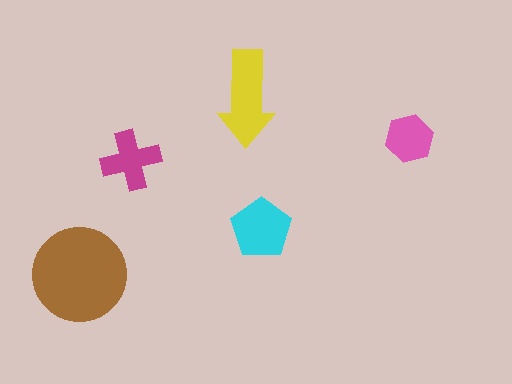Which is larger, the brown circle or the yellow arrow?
The brown circle.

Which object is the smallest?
The pink hexagon.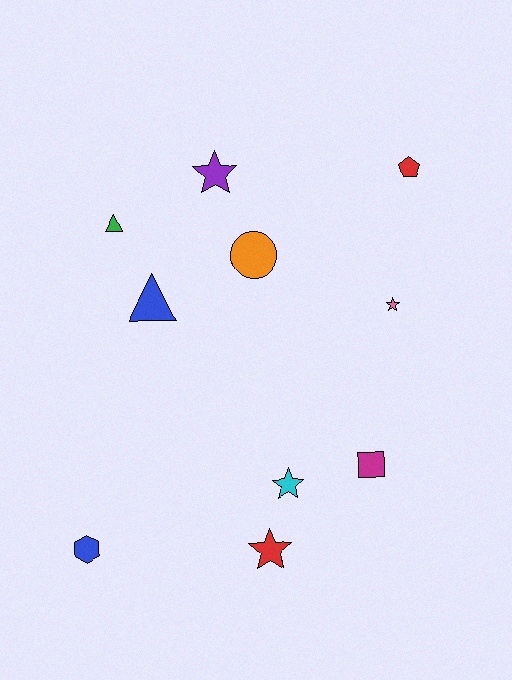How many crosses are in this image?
There are no crosses.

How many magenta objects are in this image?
There is 1 magenta object.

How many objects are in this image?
There are 10 objects.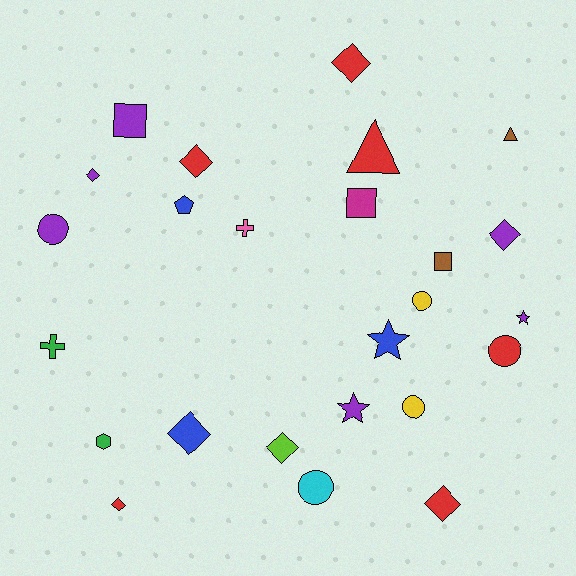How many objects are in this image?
There are 25 objects.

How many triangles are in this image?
There are 2 triangles.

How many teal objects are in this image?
There are no teal objects.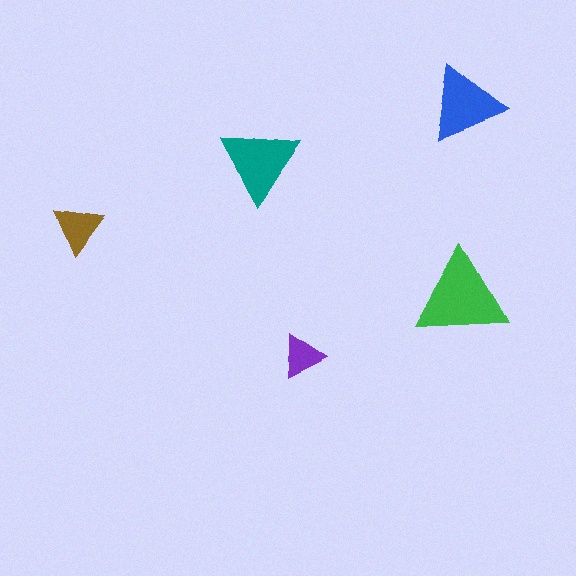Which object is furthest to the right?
The blue triangle is rightmost.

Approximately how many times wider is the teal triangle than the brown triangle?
About 1.5 times wider.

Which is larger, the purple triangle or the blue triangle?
The blue one.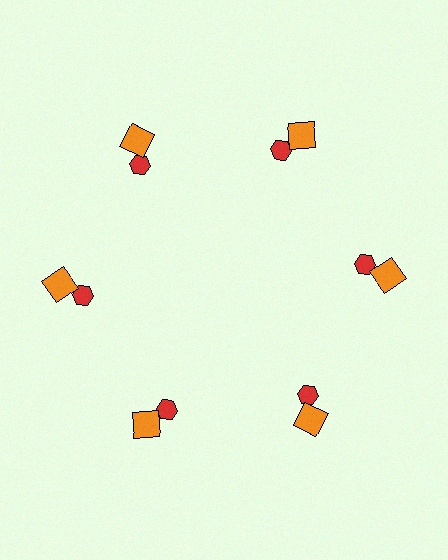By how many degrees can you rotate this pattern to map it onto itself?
The pattern maps onto itself every 60 degrees of rotation.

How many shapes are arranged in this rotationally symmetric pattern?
There are 12 shapes, arranged in 6 groups of 2.